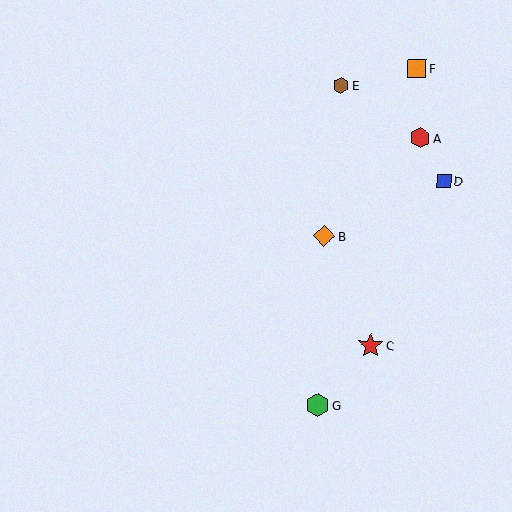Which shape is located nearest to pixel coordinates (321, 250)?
The orange diamond (labeled B) at (324, 236) is nearest to that location.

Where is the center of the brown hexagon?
The center of the brown hexagon is at (341, 85).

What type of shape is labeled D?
Shape D is a blue square.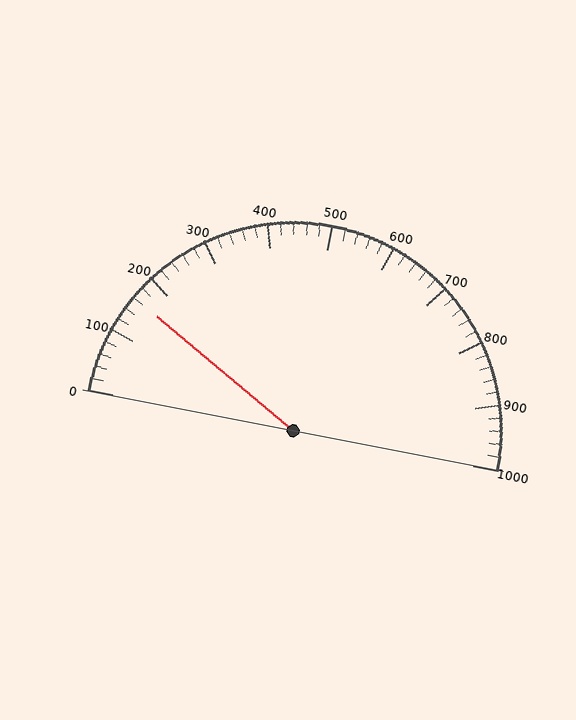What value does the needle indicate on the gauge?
The needle indicates approximately 160.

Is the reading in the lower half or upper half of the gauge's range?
The reading is in the lower half of the range (0 to 1000).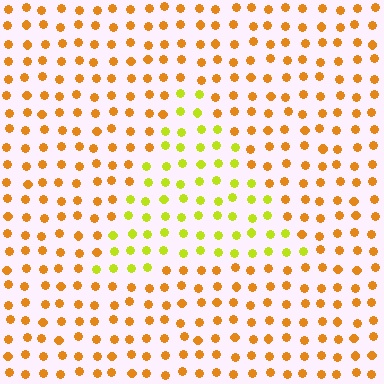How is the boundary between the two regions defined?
The boundary is defined purely by a slight shift in hue (about 40 degrees). Spacing, size, and orientation are identical on both sides.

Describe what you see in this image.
The image is filled with small orange elements in a uniform arrangement. A triangle-shaped region is visible where the elements are tinted to a slightly different hue, forming a subtle color boundary.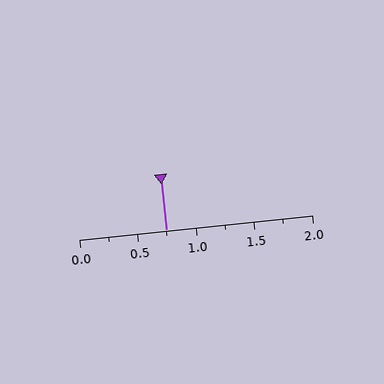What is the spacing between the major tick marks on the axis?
The major ticks are spaced 0.5 apart.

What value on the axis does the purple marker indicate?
The marker indicates approximately 0.75.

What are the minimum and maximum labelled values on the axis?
The axis runs from 0.0 to 2.0.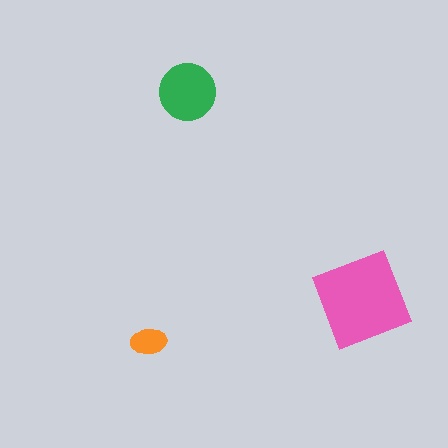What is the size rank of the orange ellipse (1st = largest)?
3rd.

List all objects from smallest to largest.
The orange ellipse, the green circle, the pink diamond.